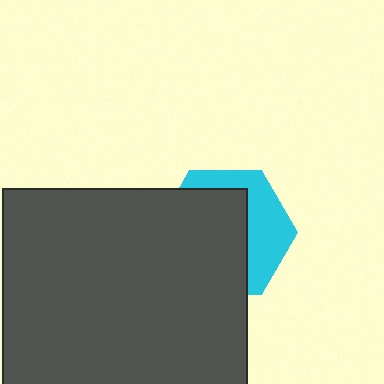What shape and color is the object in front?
The object in front is a dark gray rectangle.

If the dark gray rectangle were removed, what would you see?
You would see the complete cyan hexagon.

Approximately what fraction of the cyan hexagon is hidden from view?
Roughly 62% of the cyan hexagon is hidden behind the dark gray rectangle.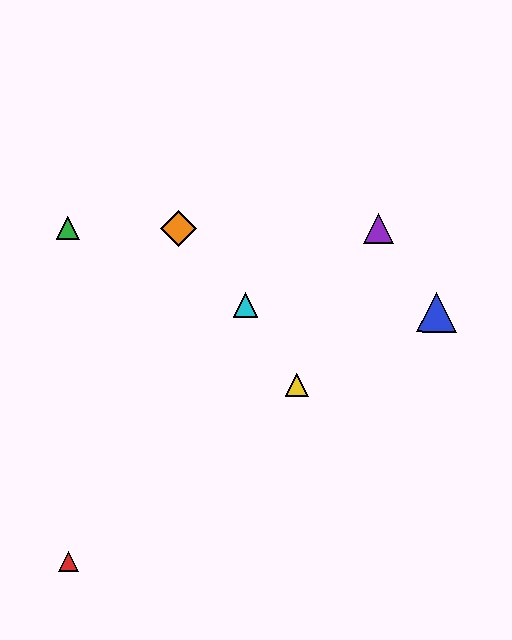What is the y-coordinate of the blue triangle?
The blue triangle is at y≈312.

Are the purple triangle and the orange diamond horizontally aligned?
Yes, both are at y≈229.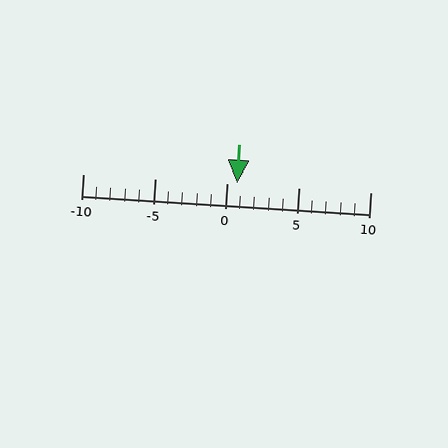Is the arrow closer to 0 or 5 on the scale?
The arrow is closer to 0.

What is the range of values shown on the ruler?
The ruler shows values from -10 to 10.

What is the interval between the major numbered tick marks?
The major tick marks are spaced 5 units apart.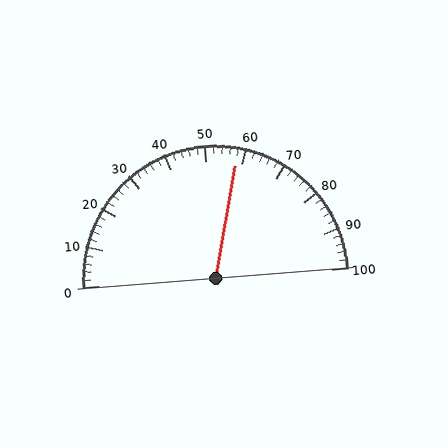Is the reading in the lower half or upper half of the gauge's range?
The reading is in the upper half of the range (0 to 100).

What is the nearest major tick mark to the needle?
The nearest major tick mark is 60.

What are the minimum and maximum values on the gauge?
The gauge ranges from 0 to 100.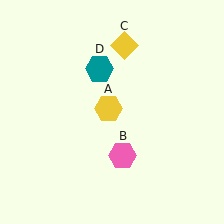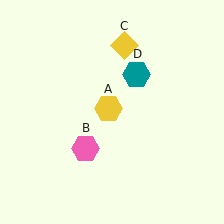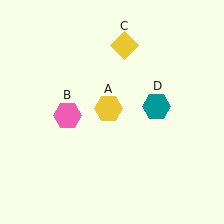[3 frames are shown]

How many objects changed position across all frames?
2 objects changed position: pink hexagon (object B), teal hexagon (object D).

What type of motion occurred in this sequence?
The pink hexagon (object B), teal hexagon (object D) rotated clockwise around the center of the scene.